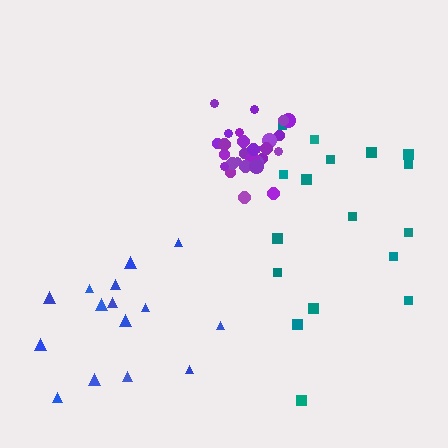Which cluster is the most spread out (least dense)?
Teal.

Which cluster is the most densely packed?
Purple.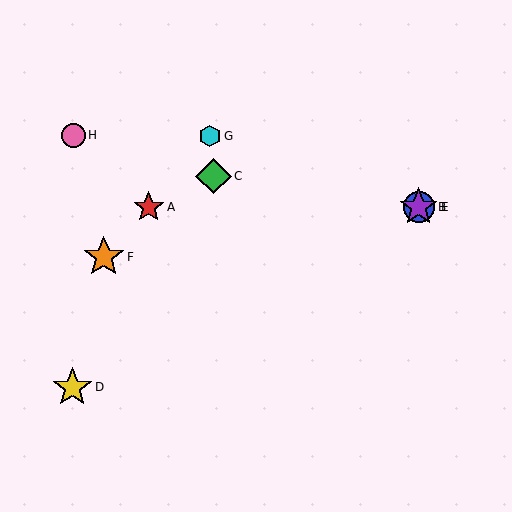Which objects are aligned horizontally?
Objects A, B, E are aligned horizontally.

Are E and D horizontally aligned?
No, E is at y≈207 and D is at y≈387.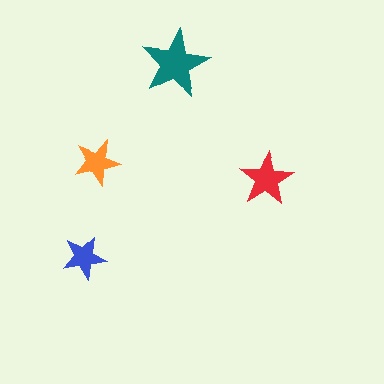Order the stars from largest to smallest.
the teal one, the red one, the orange one, the blue one.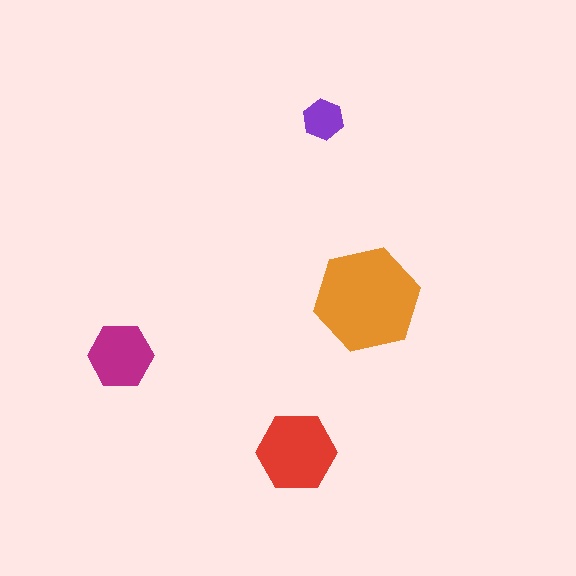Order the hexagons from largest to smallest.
the orange one, the red one, the magenta one, the purple one.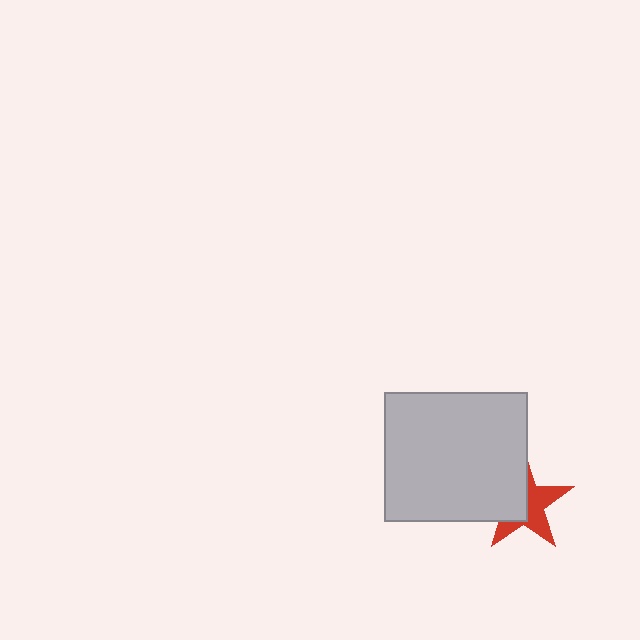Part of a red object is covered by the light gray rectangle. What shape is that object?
It is a star.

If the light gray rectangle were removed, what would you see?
You would see the complete red star.